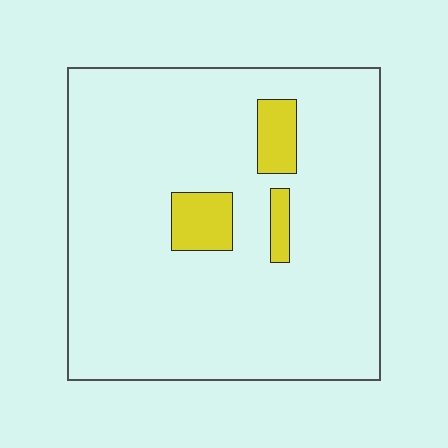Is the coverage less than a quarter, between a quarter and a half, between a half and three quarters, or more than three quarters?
Less than a quarter.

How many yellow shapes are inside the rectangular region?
3.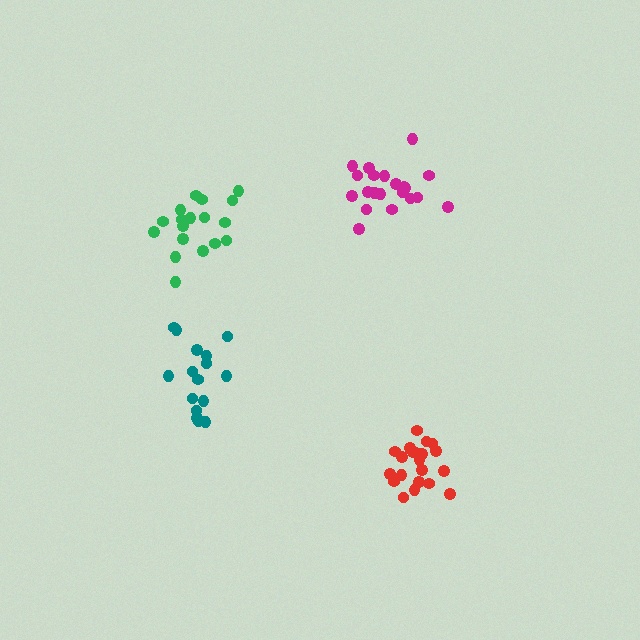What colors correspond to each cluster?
The clusters are colored: teal, green, magenta, red.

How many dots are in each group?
Group 1: 16 dots, Group 2: 18 dots, Group 3: 21 dots, Group 4: 21 dots (76 total).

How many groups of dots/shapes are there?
There are 4 groups.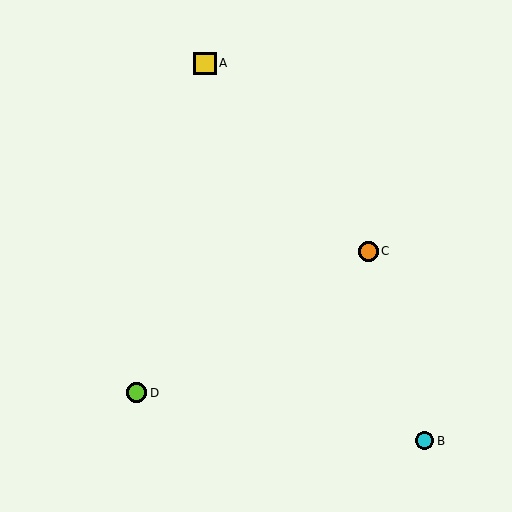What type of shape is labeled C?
Shape C is an orange circle.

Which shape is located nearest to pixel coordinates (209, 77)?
The yellow square (labeled A) at (205, 63) is nearest to that location.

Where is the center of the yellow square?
The center of the yellow square is at (205, 63).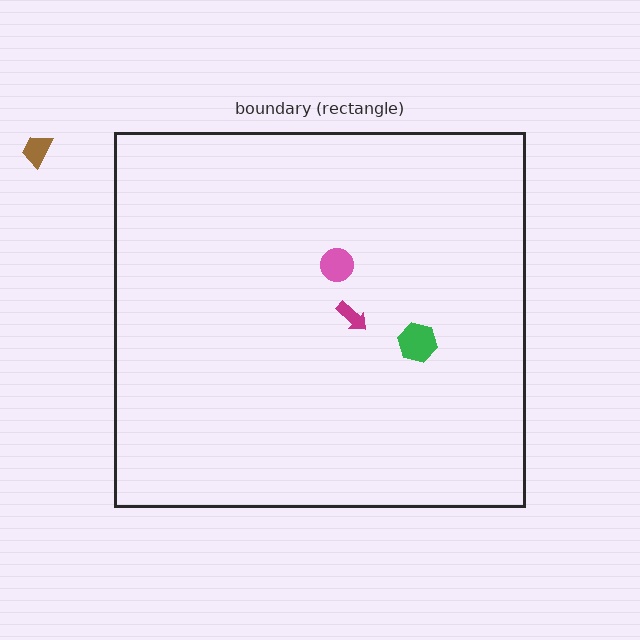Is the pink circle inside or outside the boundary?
Inside.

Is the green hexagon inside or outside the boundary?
Inside.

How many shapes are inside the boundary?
3 inside, 1 outside.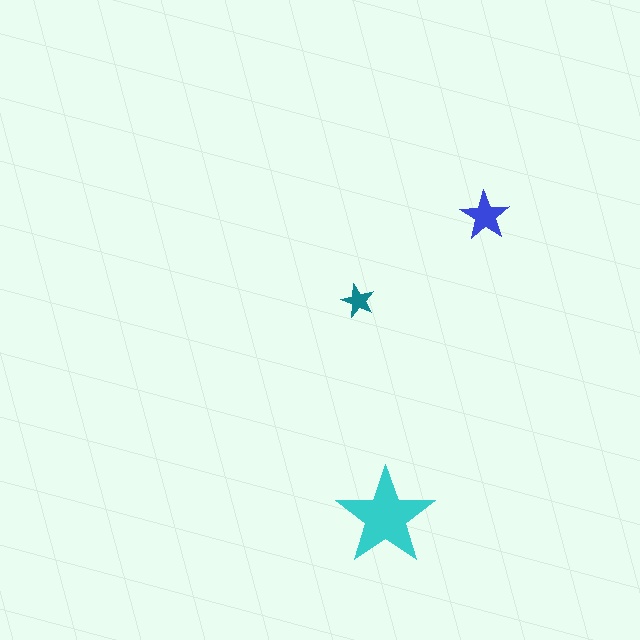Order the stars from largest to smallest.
the cyan one, the blue one, the teal one.